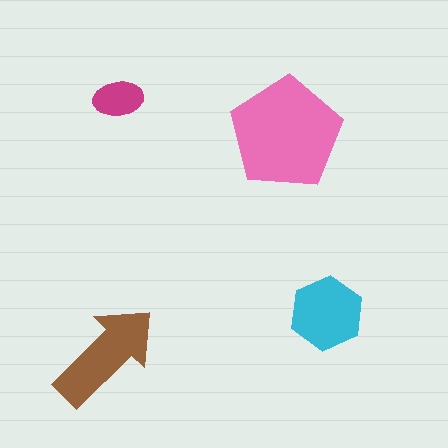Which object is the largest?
The pink pentagon.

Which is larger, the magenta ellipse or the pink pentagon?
The pink pentagon.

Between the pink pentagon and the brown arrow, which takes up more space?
The pink pentagon.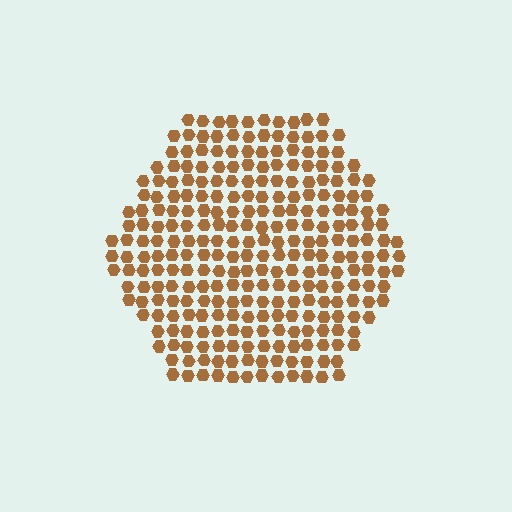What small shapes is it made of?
It is made of small hexagons.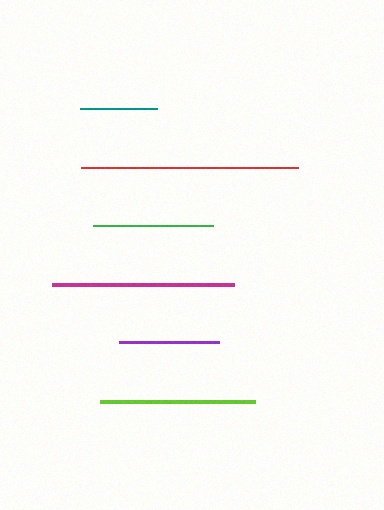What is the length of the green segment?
The green segment is approximately 120 pixels long.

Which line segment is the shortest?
The teal line is the shortest at approximately 77 pixels.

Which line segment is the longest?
The red line is the longest at approximately 217 pixels.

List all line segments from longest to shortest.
From longest to shortest: red, magenta, lime, green, purple, teal.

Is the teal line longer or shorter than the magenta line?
The magenta line is longer than the teal line.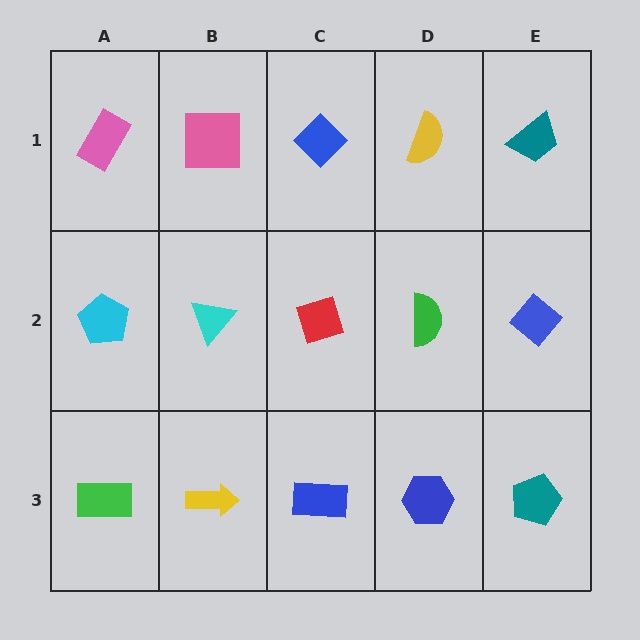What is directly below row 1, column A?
A cyan pentagon.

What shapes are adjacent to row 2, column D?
A yellow semicircle (row 1, column D), a blue hexagon (row 3, column D), a red diamond (row 2, column C), a blue diamond (row 2, column E).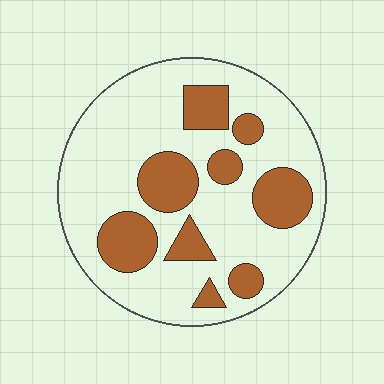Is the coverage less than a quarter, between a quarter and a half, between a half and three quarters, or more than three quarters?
Between a quarter and a half.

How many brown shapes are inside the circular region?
9.